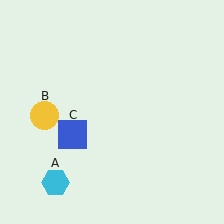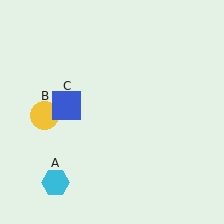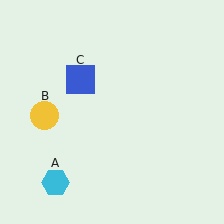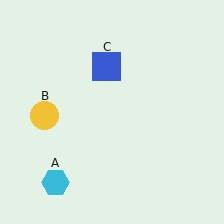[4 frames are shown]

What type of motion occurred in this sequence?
The blue square (object C) rotated clockwise around the center of the scene.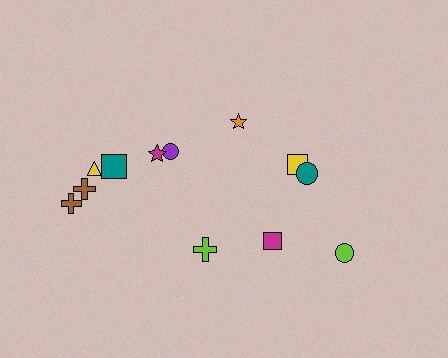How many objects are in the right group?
There are 5 objects.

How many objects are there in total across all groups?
There are 12 objects.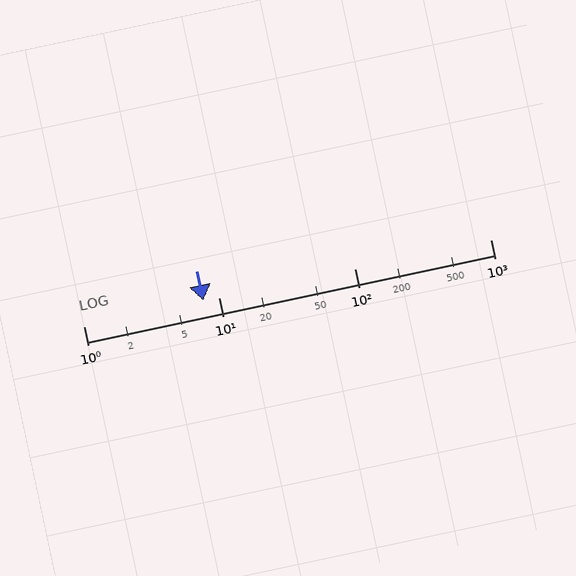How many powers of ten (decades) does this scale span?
The scale spans 3 decades, from 1 to 1000.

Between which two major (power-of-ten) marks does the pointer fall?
The pointer is between 1 and 10.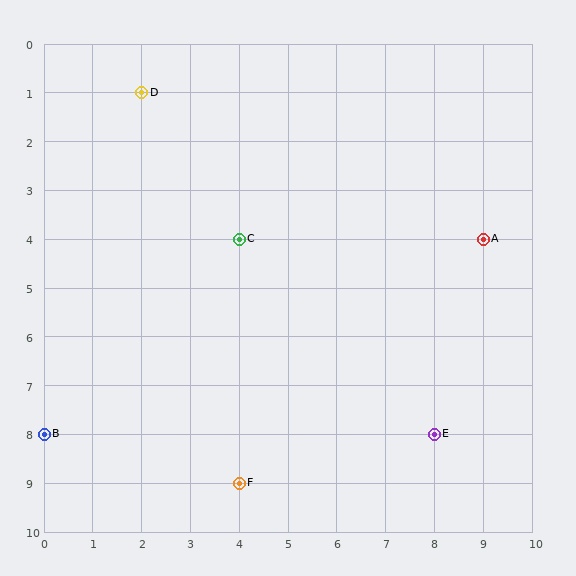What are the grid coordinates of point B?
Point B is at grid coordinates (0, 8).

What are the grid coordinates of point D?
Point D is at grid coordinates (2, 1).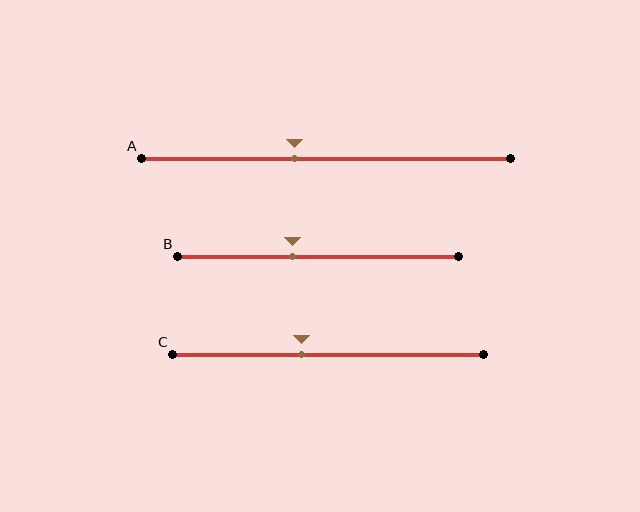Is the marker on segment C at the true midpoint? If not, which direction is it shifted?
No, the marker on segment C is shifted to the left by about 9% of the segment length.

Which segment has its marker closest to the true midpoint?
Segment A has its marker closest to the true midpoint.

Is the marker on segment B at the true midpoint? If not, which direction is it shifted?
No, the marker on segment B is shifted to the left by about 9% of the segment length.